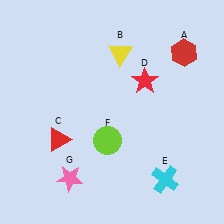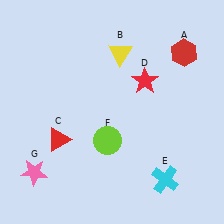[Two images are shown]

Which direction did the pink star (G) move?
The pink star (G) moved left.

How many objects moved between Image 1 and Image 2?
1 object moved between the two images.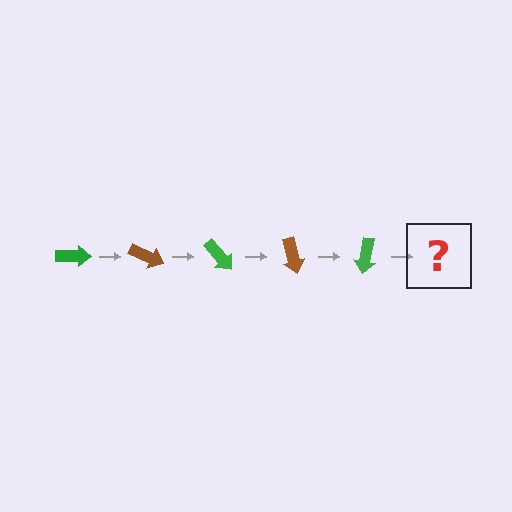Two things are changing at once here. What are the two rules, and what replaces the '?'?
The two rules are that it rotates 25 degrees each step and the color cycles through green and brown. The '?' should be a brown arrow, rotated 125 degrees from the start.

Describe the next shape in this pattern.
It should be a brown arrow, rotated 125 degrees from the start.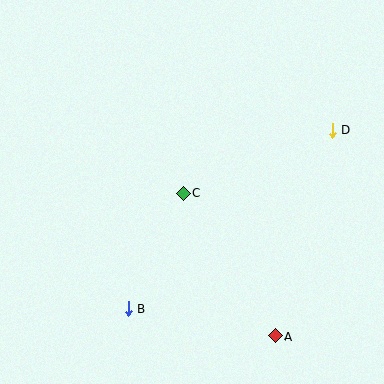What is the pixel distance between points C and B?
The distance between C and B is 128 pixels.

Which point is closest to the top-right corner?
Point D is closest to the top-right corner.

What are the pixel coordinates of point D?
Point D is at (332, 131).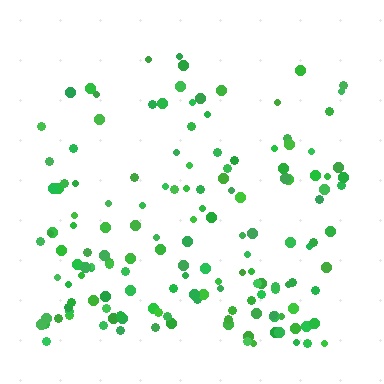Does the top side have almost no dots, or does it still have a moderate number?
Still a moderate number, just noticeably fewer than the bottom.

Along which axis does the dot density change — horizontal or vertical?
Vertical.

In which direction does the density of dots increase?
From top to bottom, with the bottom side densest.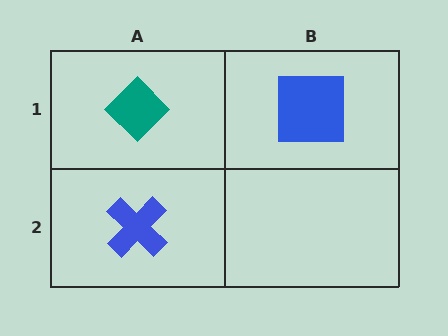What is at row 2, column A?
A blue cross.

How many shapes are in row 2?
1 shape.